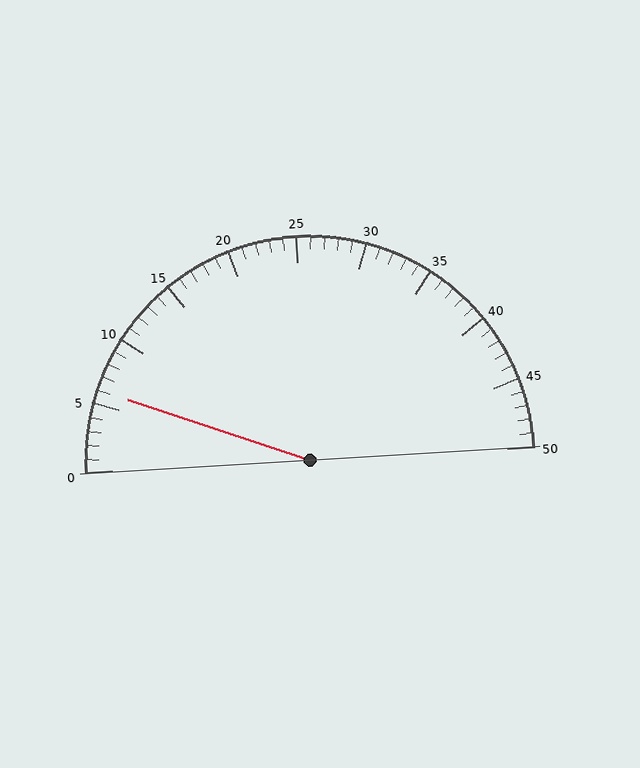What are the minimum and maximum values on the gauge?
The gauge ranges from 0 to 50.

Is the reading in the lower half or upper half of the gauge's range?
The reading is in the lower half of the range (0 to 50).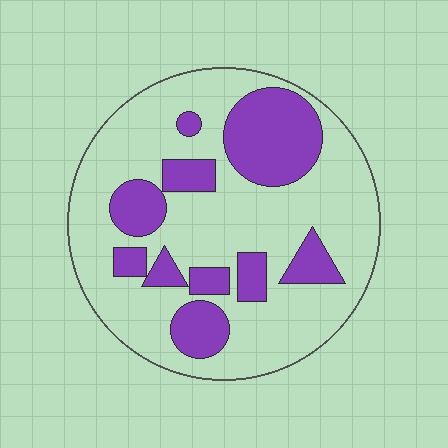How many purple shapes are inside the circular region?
10.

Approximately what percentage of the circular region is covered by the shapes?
Approximately 30%.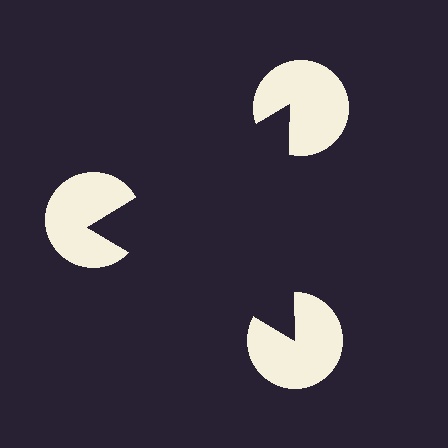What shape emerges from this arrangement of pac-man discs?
An illusory triangle — its edges are inferred from the aligned wedge cuts in the pac-man discs, not physically drawn.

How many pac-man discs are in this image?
There are 3 — one at each vertex of the illusory triangle.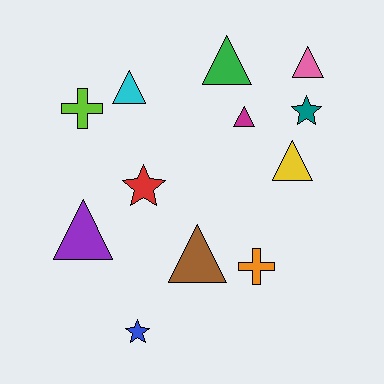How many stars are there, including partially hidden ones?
There are 3 stars.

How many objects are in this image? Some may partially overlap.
There are 12 objects.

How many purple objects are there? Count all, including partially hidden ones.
There is 1 purple object.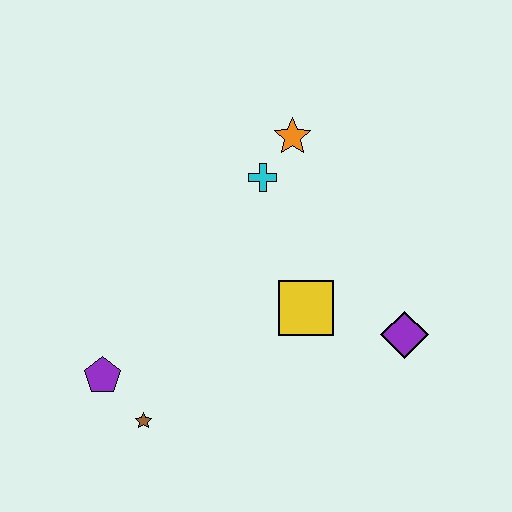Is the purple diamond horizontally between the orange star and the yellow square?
No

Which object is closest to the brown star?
The purple pentagon is closest to the brown star.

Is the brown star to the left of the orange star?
Yes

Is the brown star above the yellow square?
No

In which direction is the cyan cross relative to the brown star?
The cyan cross is above the brown star.